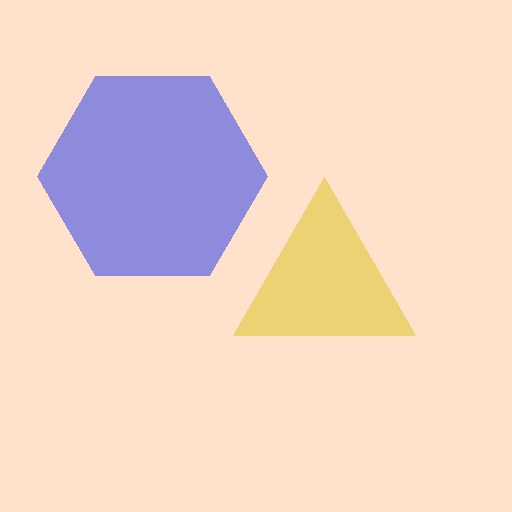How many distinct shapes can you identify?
There are 2 distinct shapes: a yellow triangle, a blue hexagon.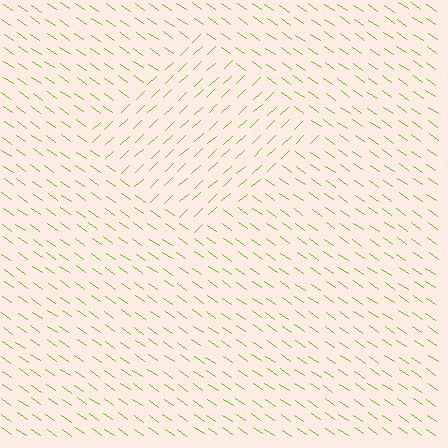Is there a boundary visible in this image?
Yes, there is a texture boundary formed by a change in line orientation.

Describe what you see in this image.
The image is filled with small lime line segments. A diamond region in the image has lines oriented differently from the surrounding lines, creating a visible texture boundary.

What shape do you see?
I see a diamond.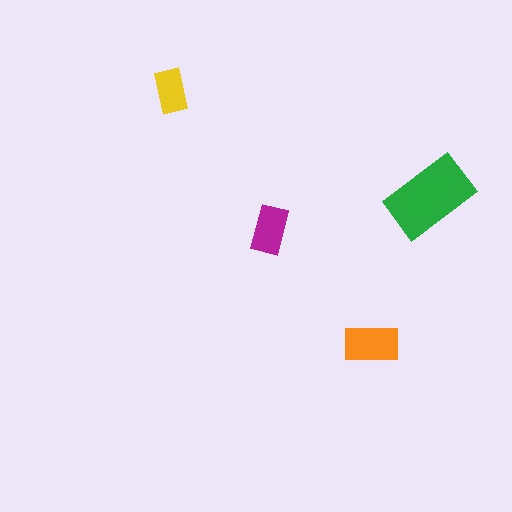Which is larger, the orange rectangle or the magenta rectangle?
The orange one.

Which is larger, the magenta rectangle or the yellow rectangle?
The magenta one.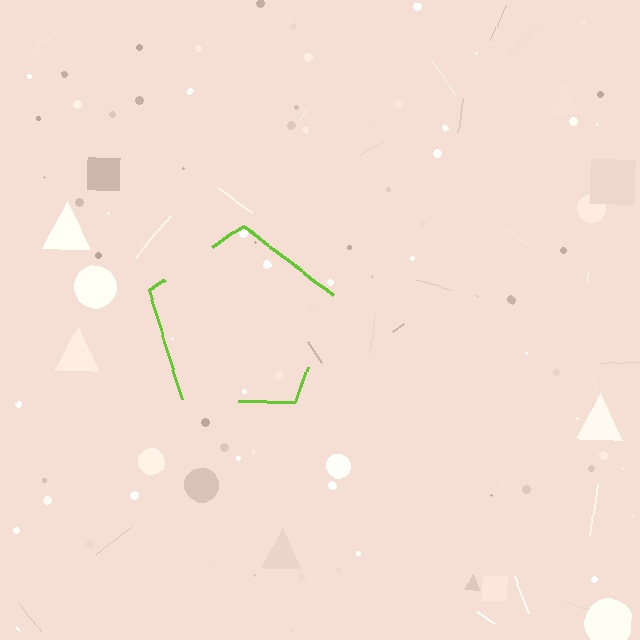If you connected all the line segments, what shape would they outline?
They would outline a pentagon.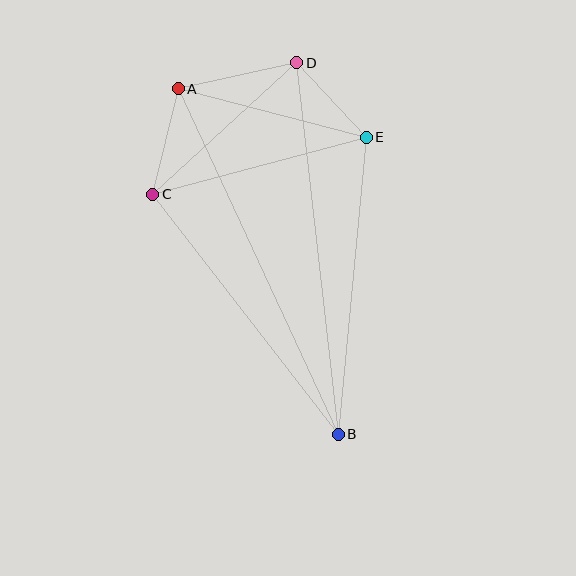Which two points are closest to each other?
Points D and E are closest to each other.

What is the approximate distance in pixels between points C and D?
The distance between C and D is approximately 195 pixels.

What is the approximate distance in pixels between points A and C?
The distance between A and C is approximately 109 pixels.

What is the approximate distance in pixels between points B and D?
The distance between B and D is approximately 374 pixels.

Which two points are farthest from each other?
Points A and B are farthest from each other.